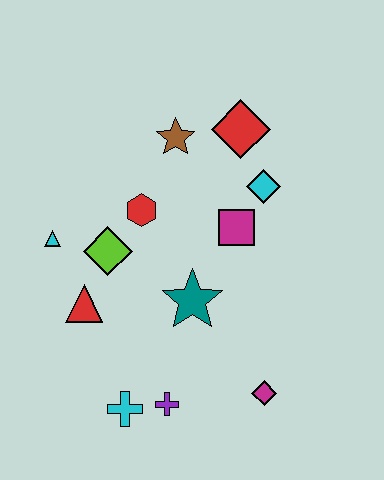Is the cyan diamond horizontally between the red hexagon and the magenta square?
No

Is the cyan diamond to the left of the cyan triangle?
No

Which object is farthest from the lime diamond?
The magenta diamond is farthest from the lime diamond.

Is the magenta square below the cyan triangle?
No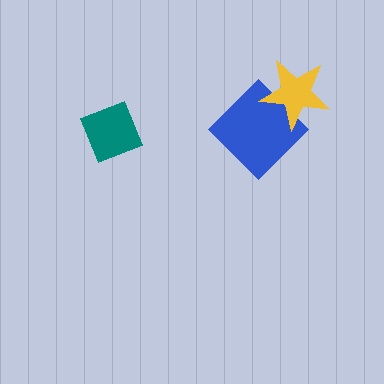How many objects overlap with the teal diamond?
0 objects overlap with the teal diamond.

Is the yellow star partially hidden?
No, no other shape covers it.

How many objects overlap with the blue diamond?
1 object overlaps with the blue diamond.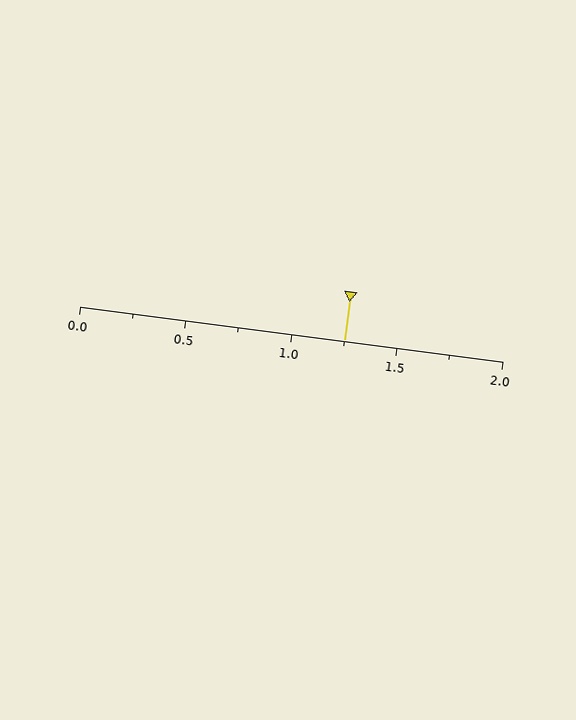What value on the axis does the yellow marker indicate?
The marker indicates approximately 1.25.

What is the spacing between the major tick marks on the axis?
The major ticks are spaced 0.5 apart.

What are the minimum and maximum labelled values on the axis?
The axis runs from 0.0 to 2.0.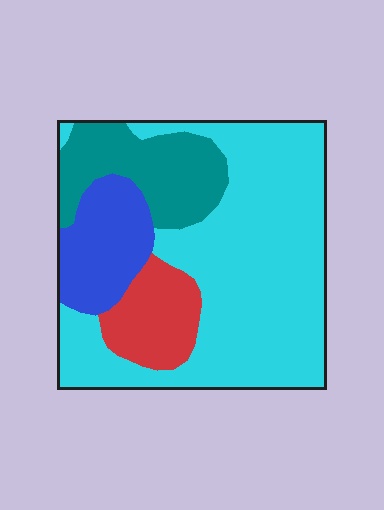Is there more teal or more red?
Teal.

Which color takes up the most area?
Cyan, at roughly 60%.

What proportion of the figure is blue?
Blue covers roughly 15% of the figure.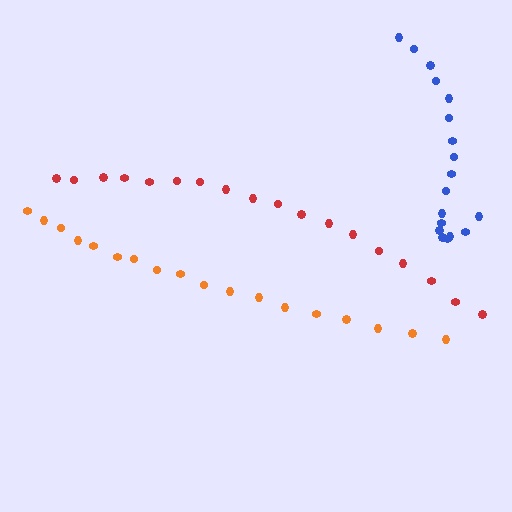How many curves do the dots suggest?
There are 3 distinct paths.